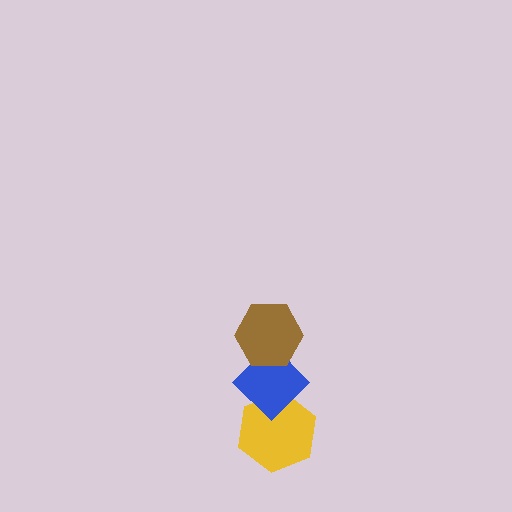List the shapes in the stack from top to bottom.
From top to bottom: the brown hexagon, the blue diamond, the yellow hexagon.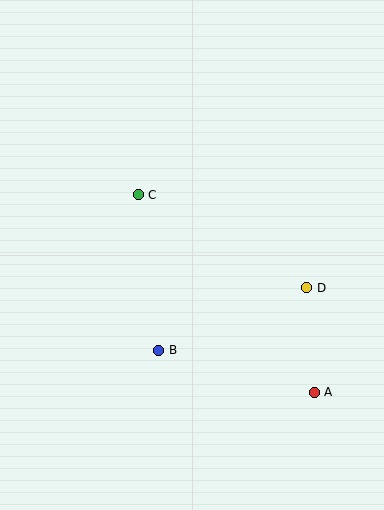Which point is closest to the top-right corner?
Point D is closest to the top-right corner.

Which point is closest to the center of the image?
Point C at (138, 195) is closest to the center.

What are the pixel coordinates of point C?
Point C is at (138, 195).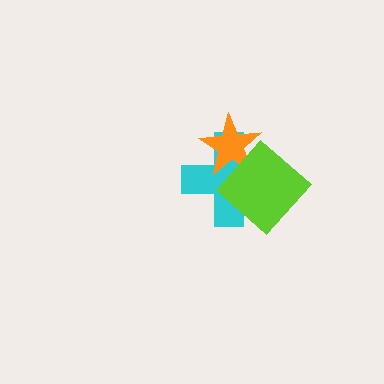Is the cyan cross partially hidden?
Yes, it is partially covered by another shape.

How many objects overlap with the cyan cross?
2 objects overlap with the cyan cross.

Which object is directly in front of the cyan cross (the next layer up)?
The orange star is directly in front of the cyan cross.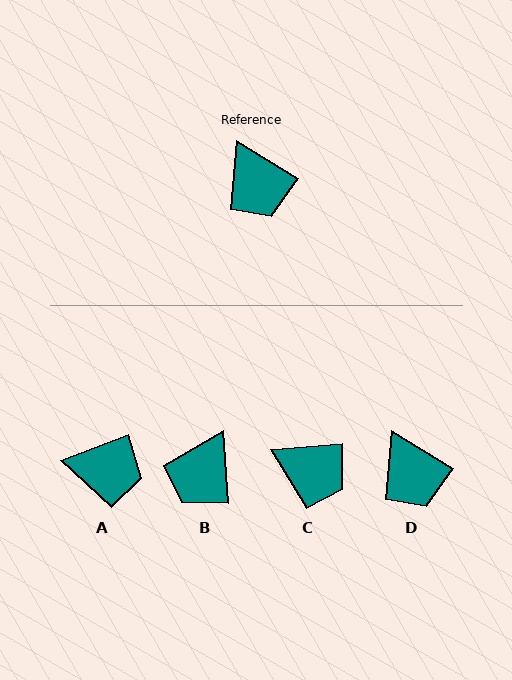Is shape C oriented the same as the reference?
No, it is off by about 36 degrees.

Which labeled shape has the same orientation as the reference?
D.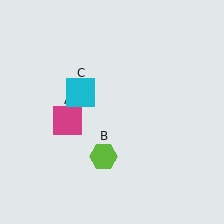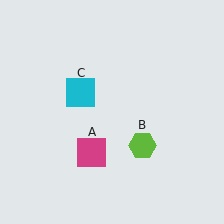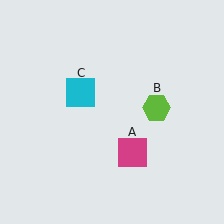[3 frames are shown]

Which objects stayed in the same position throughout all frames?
Cyan square (object C) remained stationary.